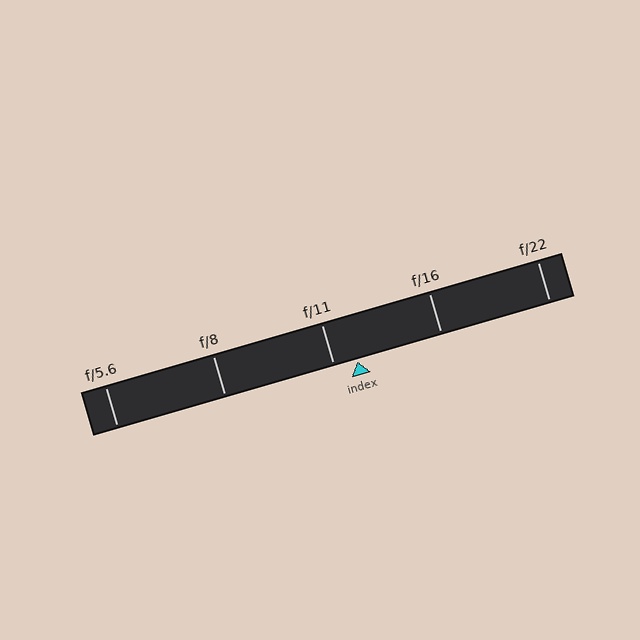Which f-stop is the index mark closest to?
The index mark is closest to f/11.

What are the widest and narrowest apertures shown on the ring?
The widest aperture shown is f/5.6 and the narrowest is f/22.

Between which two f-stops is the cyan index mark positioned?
The index mark is between f/11 and f/16.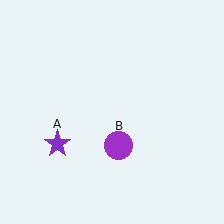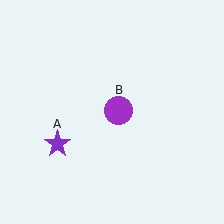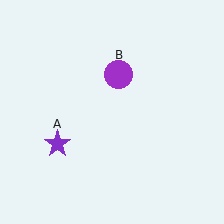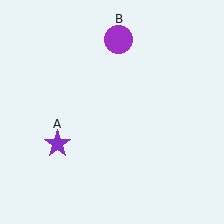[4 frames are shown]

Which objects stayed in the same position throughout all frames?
Purple star (object A) remained stationary.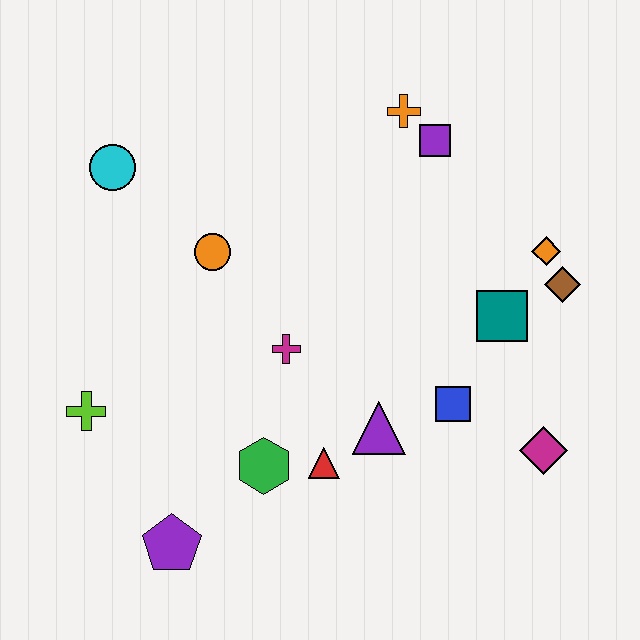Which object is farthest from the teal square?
The lime cross is farthest from the teal square.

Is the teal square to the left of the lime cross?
No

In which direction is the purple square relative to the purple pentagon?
The purple square is above the purple pentagon.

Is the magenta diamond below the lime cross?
Yes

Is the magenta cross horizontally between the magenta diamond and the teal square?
No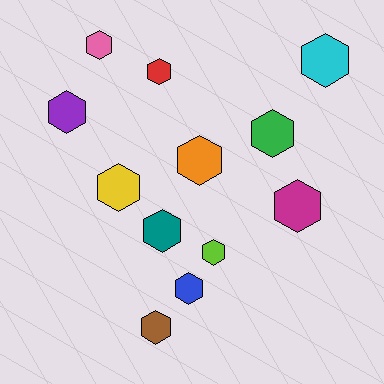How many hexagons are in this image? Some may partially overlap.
There are 12 hexagons.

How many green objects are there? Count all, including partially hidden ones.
There is 1 green object.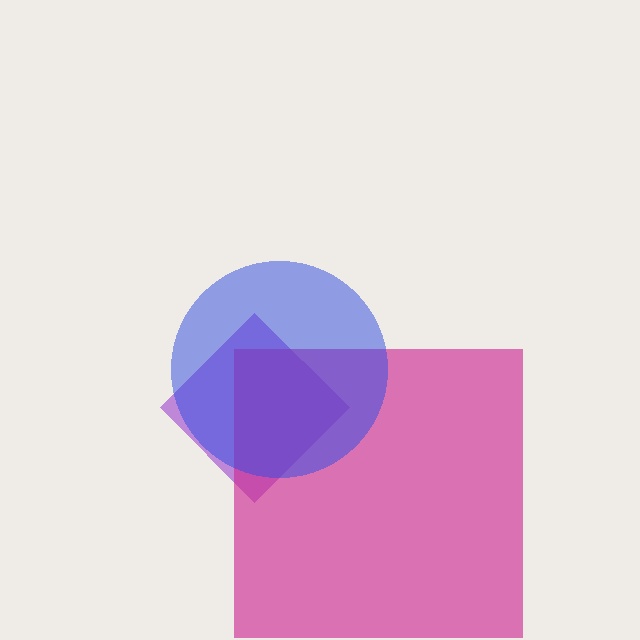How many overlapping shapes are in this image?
There are 3 overlapping shapes in the image.